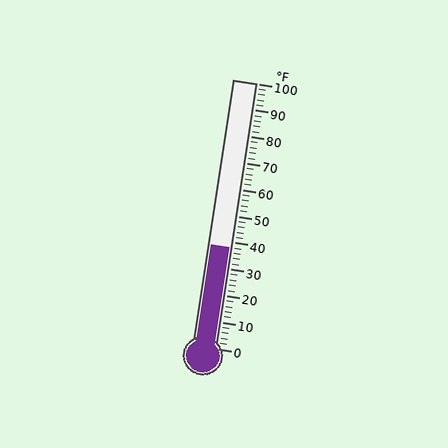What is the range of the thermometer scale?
The thermometer scale ranges from 0°F to 100°F.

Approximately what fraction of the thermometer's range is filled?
The thermometer is filled to approximately 40% of its range.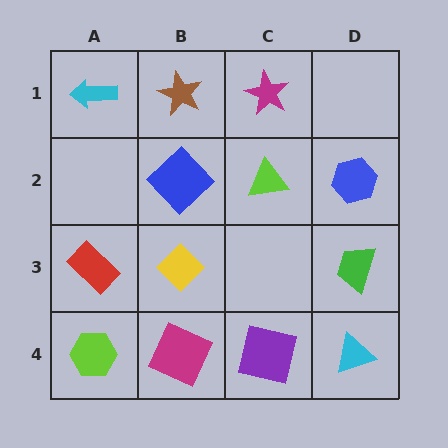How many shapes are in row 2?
3 shapes.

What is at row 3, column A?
A red rectangle.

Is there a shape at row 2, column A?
No, that cell is empty.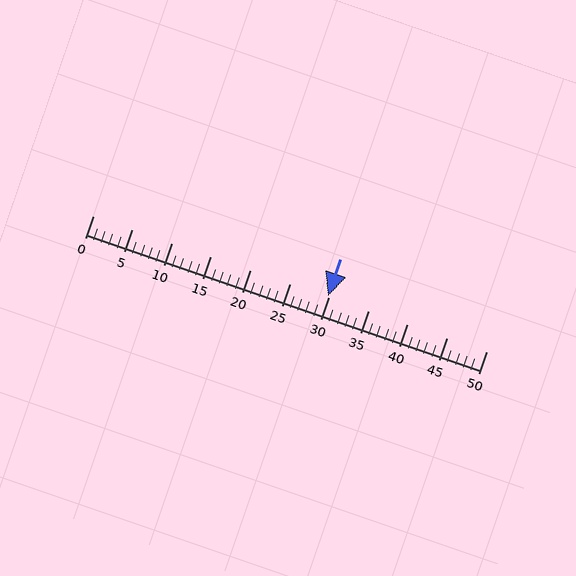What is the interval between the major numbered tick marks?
The major tick marks are spaced 5 units apart.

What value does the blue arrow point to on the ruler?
The blue arrow points to approximately 30.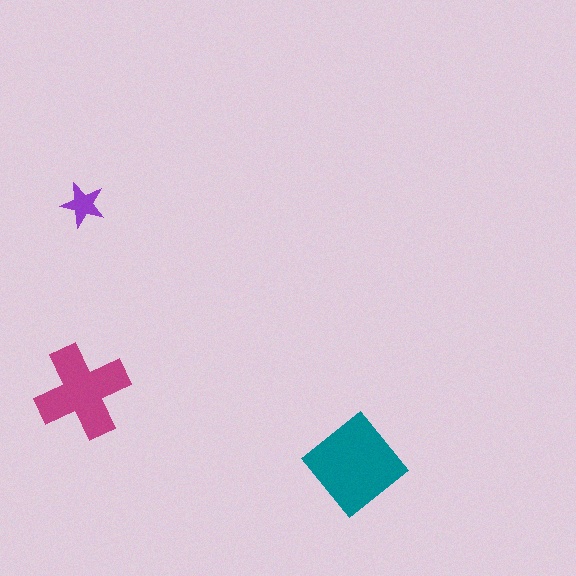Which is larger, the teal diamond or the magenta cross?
The teal diamond.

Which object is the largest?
The teal diamond.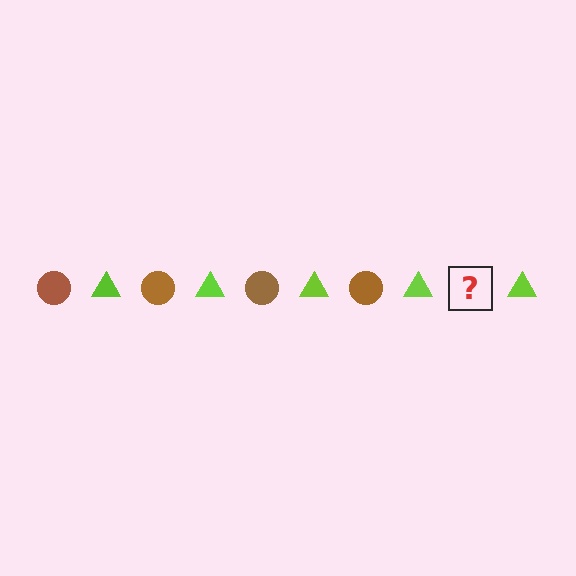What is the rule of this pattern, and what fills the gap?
The rule is that the pattern alternates between brown circle and lime triangle. The gap should be filled with a brown circle.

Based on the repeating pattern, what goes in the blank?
The blank should be a brown circle.